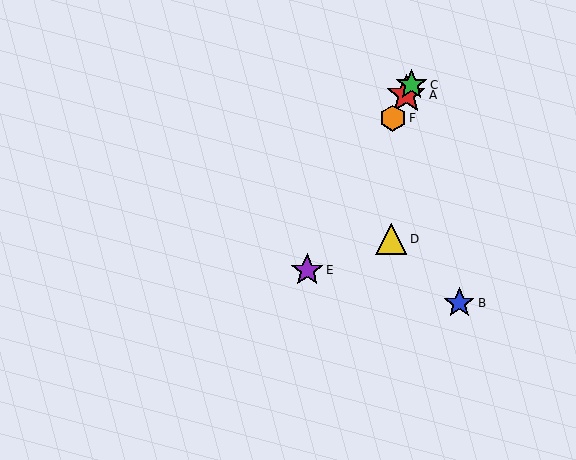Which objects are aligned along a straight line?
Objects A, C, E, F are aligned along a straight line.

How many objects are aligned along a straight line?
4 objects (A, C, E, F) are aligned along a straight line.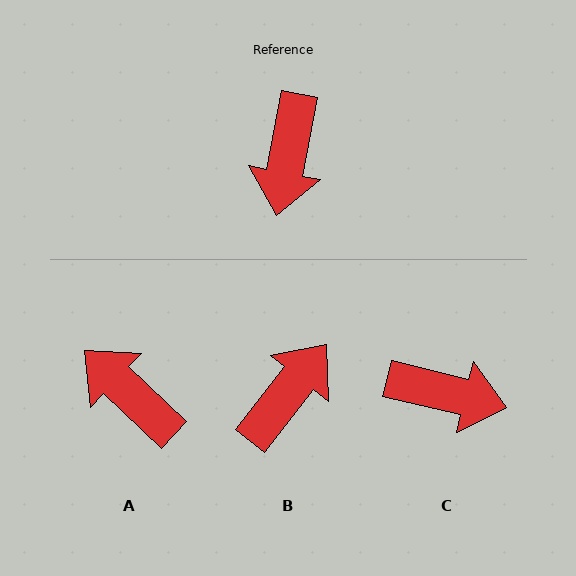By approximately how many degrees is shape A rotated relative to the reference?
Approximately 122 degrees clockwise.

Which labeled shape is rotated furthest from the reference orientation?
B, about 153 degrees away.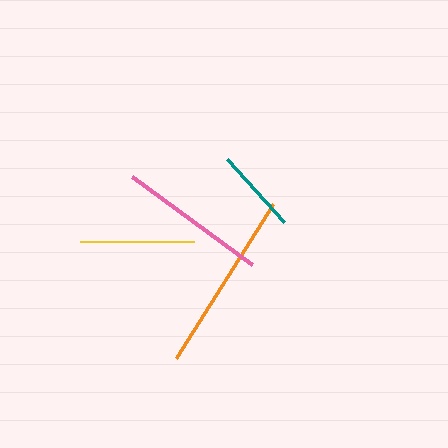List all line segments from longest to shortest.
From longest to shortest: orange, pink, yellow, teal.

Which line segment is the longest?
The orange line is the longest at approximately 182 pixels.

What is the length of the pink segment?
The pink segment is approximately 148 pixels long.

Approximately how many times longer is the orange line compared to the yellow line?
The orange line is approximately 1.6 times the length of the yellow line.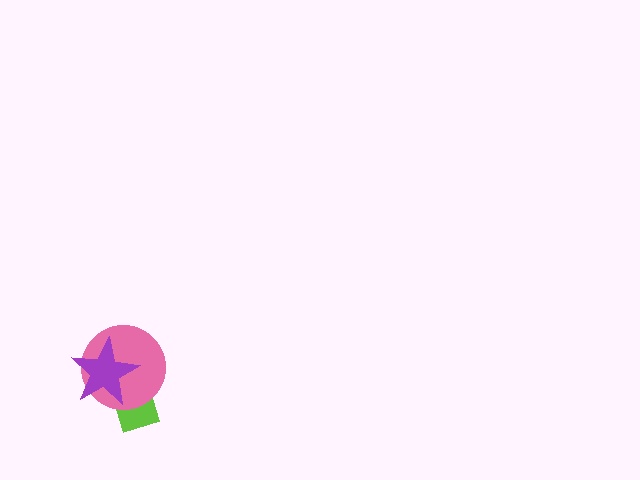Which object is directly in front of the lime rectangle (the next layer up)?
The pink circle is directly in front of the lime rectangle.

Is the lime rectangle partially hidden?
Yes, it is partially covered by another shape.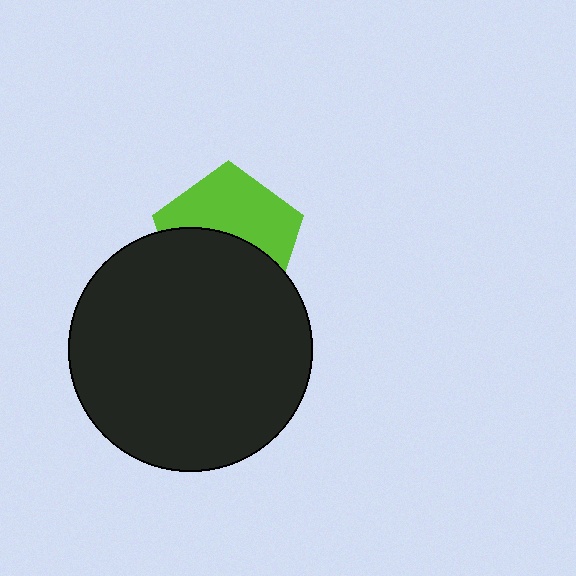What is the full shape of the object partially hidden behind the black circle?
The partially hidden object is a lime pentagon.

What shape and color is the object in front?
The object in front is a black circle.